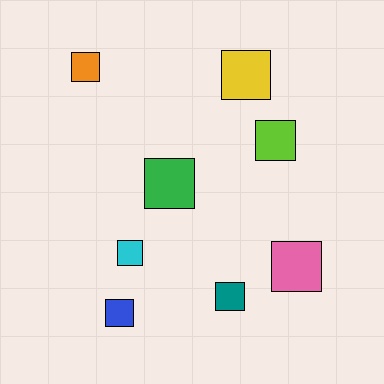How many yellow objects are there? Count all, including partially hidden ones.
There is 1 yellow object.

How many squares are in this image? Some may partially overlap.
There are 8 squares.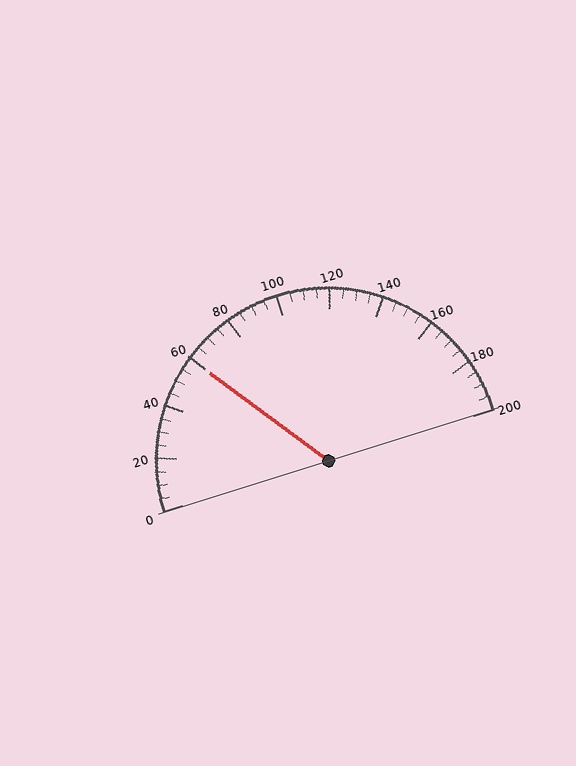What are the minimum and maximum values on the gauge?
The gauge ranges from 0 to 200.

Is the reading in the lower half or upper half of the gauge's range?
The reading is in the lower half of the range (0 to 200).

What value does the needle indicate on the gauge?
The needle indicates approximately 60.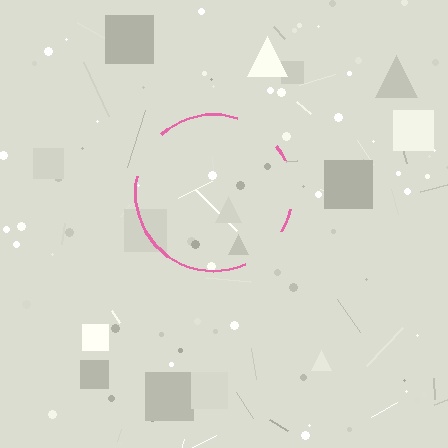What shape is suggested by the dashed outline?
The dashed outline suggests a circle.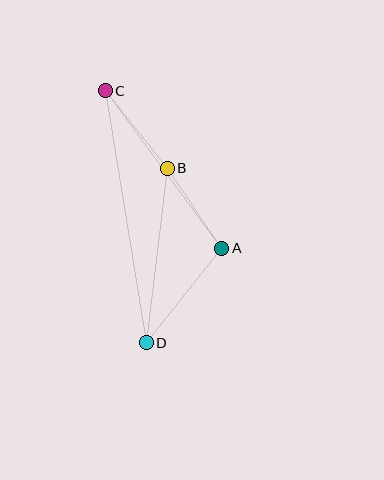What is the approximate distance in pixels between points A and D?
The distance between A and D is approximately 121 pixels.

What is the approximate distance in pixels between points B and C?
The distance between B and C is approximately 100 pixels.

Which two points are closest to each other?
Points A and B are closest to each other.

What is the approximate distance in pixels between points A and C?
The distance between A and C is approximately 196 pixels.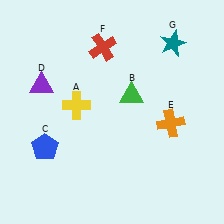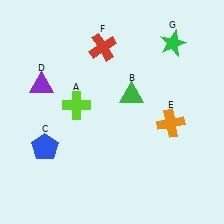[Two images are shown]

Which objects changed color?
A changed from yellow to lime. G changed from teal to green.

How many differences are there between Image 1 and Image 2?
There are 2 differences between the two images.